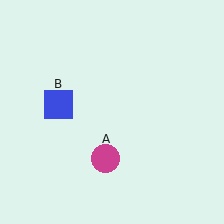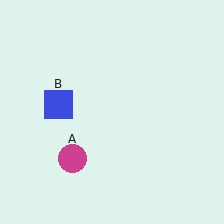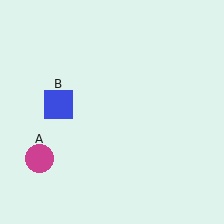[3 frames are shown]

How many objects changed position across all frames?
1 object changed position: magenta circle (object A).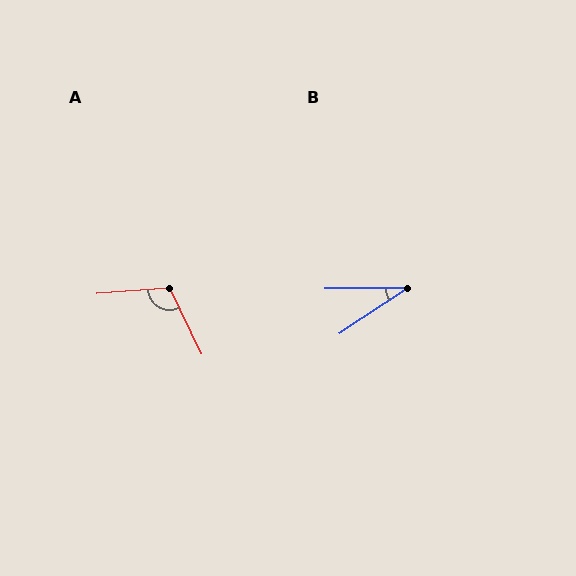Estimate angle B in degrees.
Approximately 33 degrees.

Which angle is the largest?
A, at approximately 111 degrees.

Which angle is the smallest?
B, at approximately 33 degrees.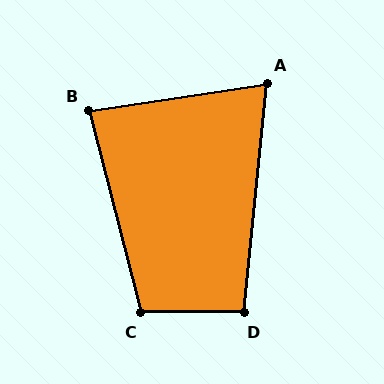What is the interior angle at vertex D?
Approximately 96 degrees (obtuse).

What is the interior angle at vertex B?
Approximately 84 degrees (acute).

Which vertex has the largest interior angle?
C, at approximately 104 degrees.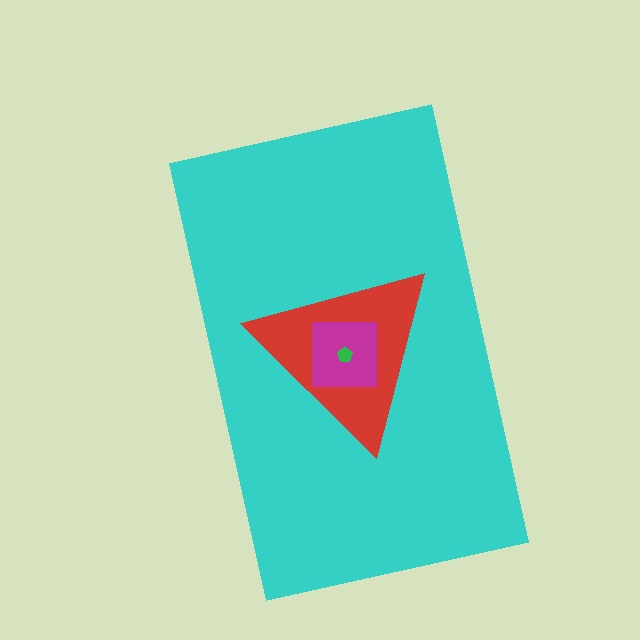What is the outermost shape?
The cyan rectangle.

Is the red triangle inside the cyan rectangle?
Yes.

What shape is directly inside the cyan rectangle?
The red triangle.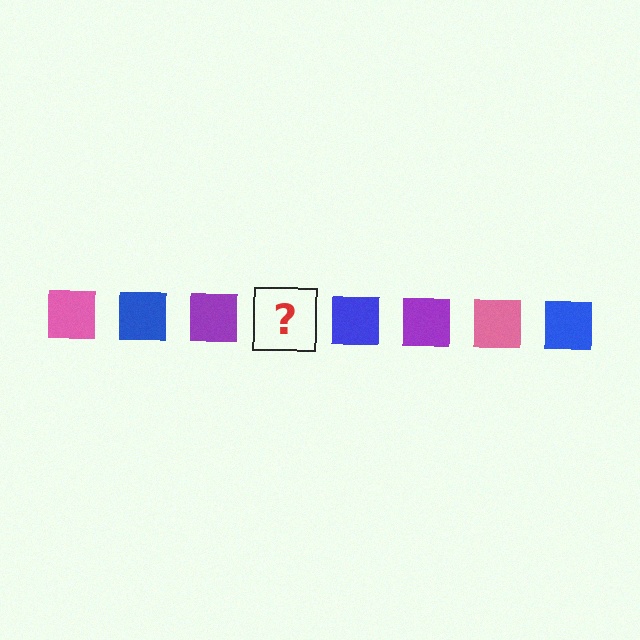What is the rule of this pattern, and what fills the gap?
The rule is that the pattern cycles through pink, blue, purple squares. The gap should be filled with a pink square.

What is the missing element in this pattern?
The missing element is a pink square.